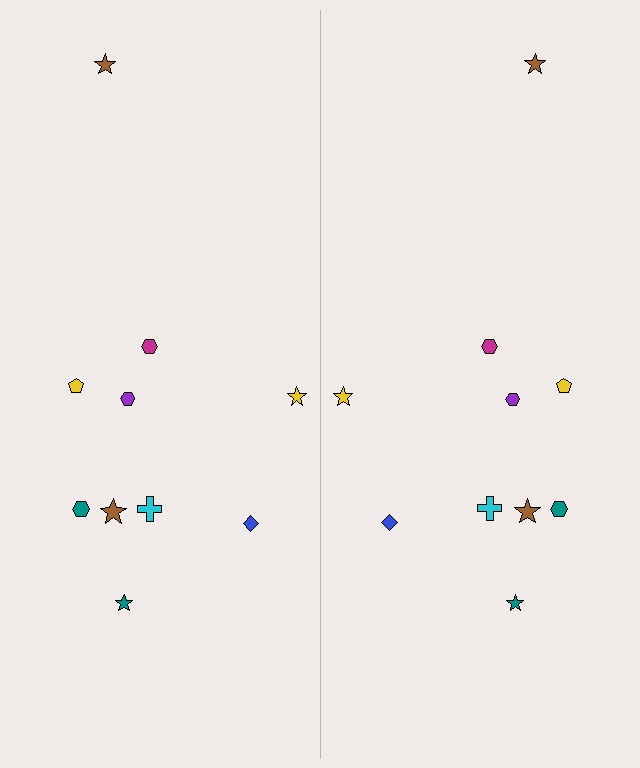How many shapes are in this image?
There are 20 shapes in this image.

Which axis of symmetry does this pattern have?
The pattern has a vertical axis of symmetry running through the center of the image.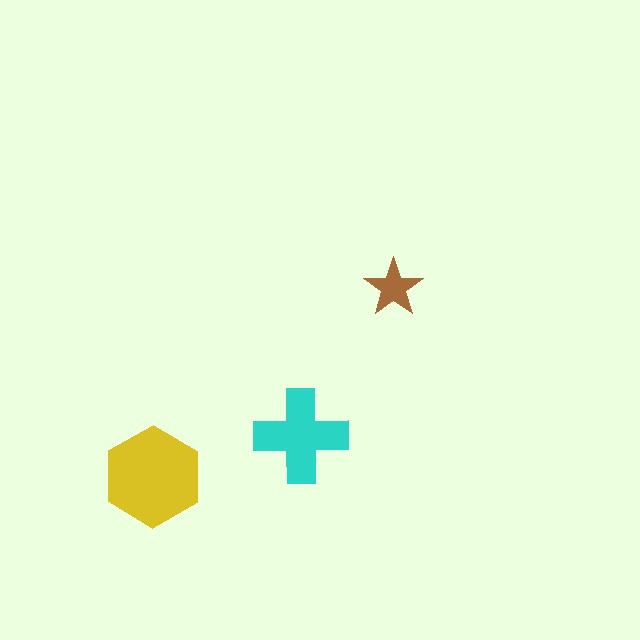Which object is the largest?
The yellow hexagon.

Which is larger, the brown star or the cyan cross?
The cyan cross.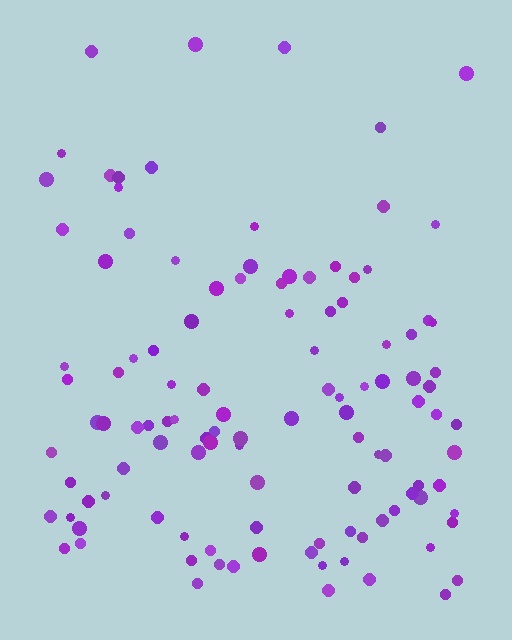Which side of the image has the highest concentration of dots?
The bottom.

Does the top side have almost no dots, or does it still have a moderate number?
Still a moderate number, just noticeably fewer than the bottom.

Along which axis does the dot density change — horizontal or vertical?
Vertical.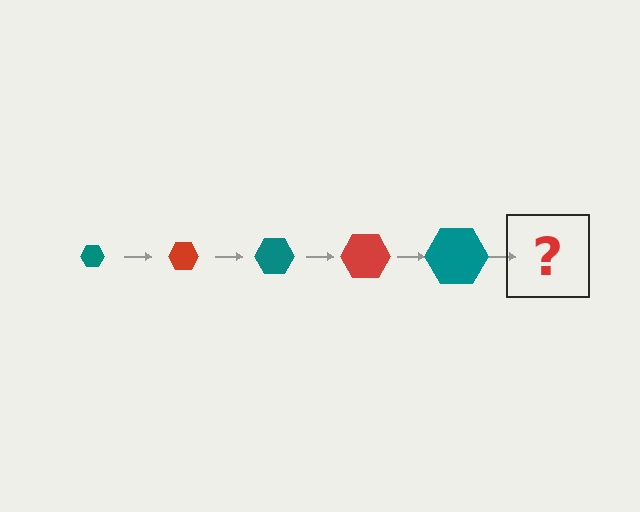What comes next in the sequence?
The next element should be a red hexagon, larger than the previous one.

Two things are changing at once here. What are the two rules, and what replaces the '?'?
The two rules are that the hexagon grows larger each step and the color cycles through teal and red. The '?' should be a red hexagon, larger than the previous one.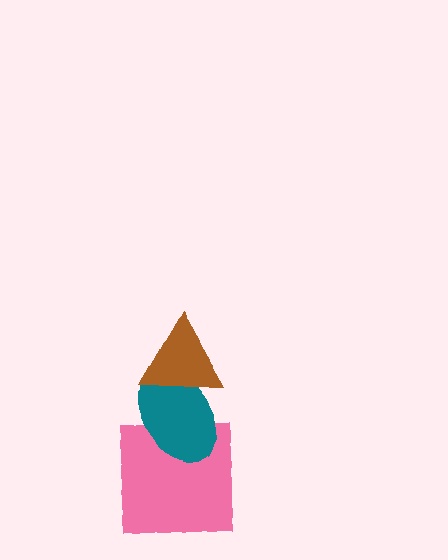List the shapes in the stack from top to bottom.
From top to bottom: the brown triangle, the teal ellipse, the pink square.